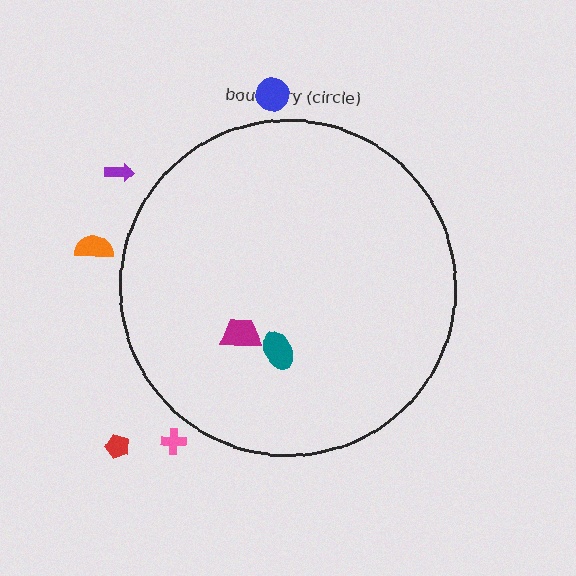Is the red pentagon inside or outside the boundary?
Outside.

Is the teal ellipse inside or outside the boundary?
Inside.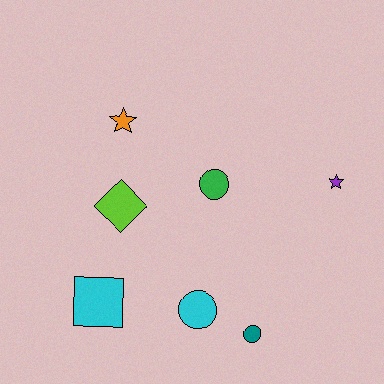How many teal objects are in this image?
There is 1 teal object.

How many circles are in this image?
There are 3 circles.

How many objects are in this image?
There are 7 objects.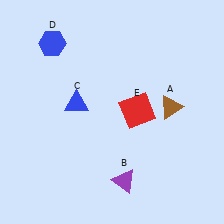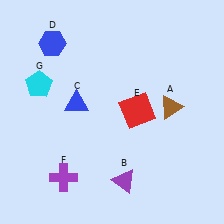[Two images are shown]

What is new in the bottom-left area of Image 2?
A purple cross (F) was added in the bottom-left area of Image 2.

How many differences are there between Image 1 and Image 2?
There are 2 differences between the two images.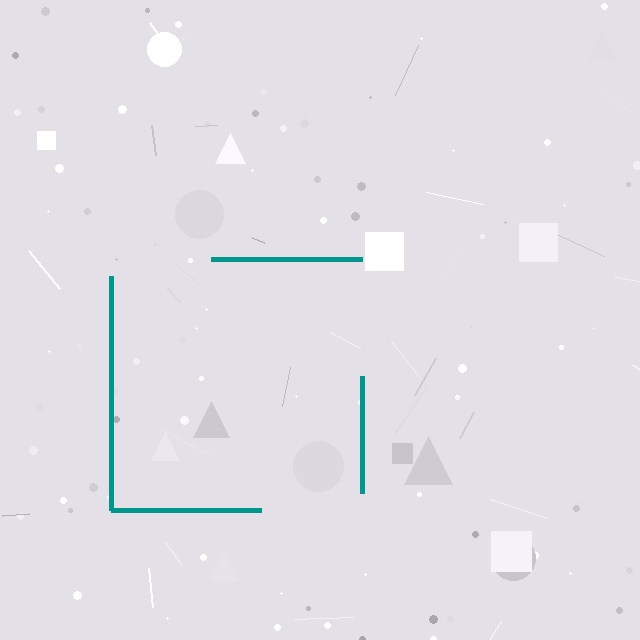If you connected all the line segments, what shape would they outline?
They would outline a square.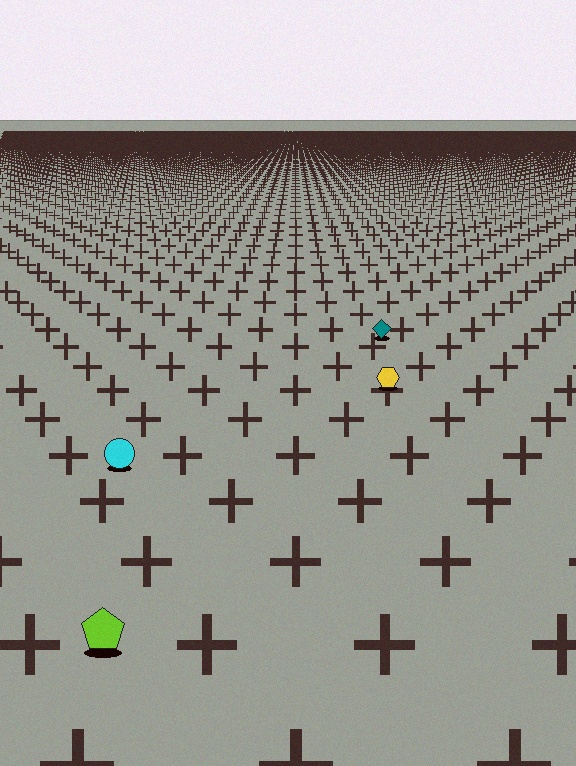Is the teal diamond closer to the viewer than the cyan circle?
No. The cyan circle is closer — you can tell from the texture gradient: the ground texture is coarser near it.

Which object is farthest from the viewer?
The teal diamond is farthest from the viewer. It appears smaller and the ground texture around it is denser.